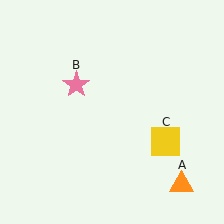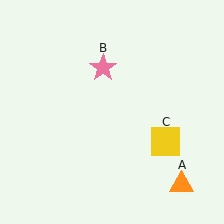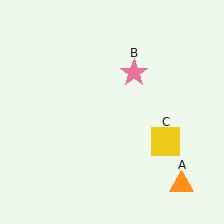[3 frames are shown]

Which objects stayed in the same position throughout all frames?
Orange triangle (object A) and yellow square (object C) remained stationary.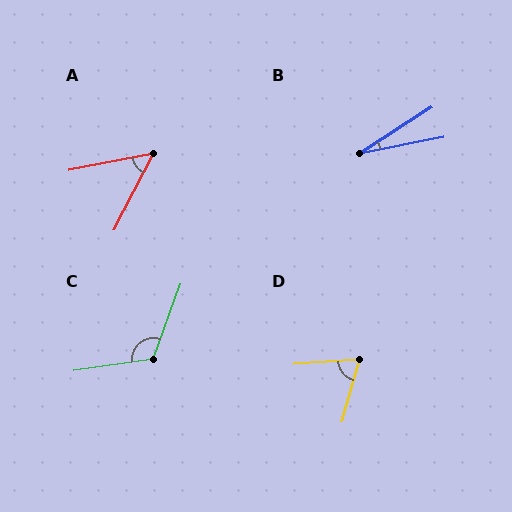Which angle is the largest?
C, at approximately 118 degrees.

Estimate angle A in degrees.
Approximately 52 degrees.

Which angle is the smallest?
B, at approximately 21 degrees.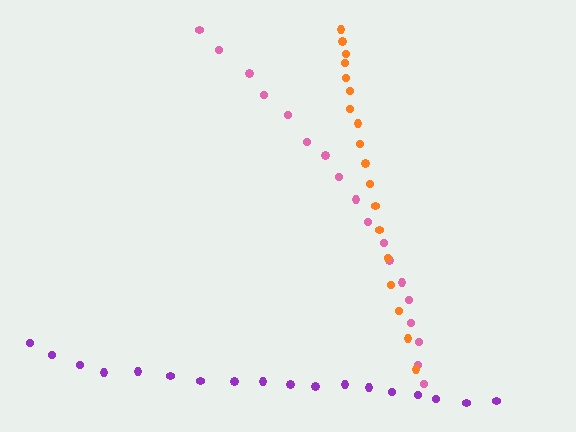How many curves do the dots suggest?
There are 3 distinct paths.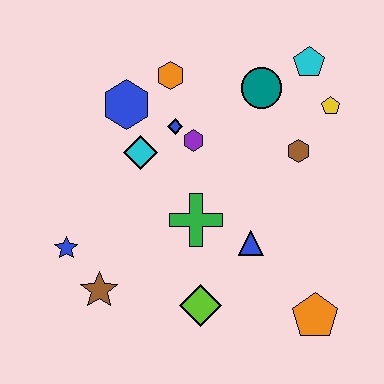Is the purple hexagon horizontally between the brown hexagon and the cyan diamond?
Yes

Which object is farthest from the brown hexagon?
The blue star is farthest from the brown hexagon.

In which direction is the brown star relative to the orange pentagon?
The brown star is to the left of the orange pentagon.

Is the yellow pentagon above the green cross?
Yes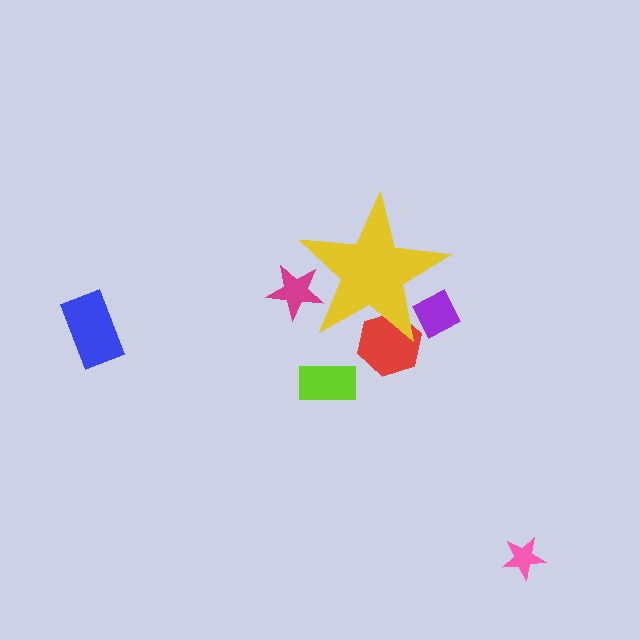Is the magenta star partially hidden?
Yes, the magenta star is partially hidden behind the yellow star.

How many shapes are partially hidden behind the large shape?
3 shapes are partially hidden.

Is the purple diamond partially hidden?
Yes, the purple diamond is partially hidden behind the yellow star.